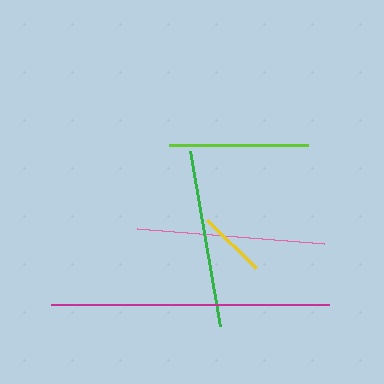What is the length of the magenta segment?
The magenta segment is approximately 278 pixels long.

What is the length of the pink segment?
The pink segment is approximately 188 pixels long.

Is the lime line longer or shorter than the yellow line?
The lime line is longer than the yellow line.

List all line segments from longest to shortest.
From longest to shortest: magenta, pink, green, lime, yellow.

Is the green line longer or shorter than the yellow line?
The green line is longer than the yellow line.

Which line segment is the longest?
The magenta line is the longest at approximately 278 pixels.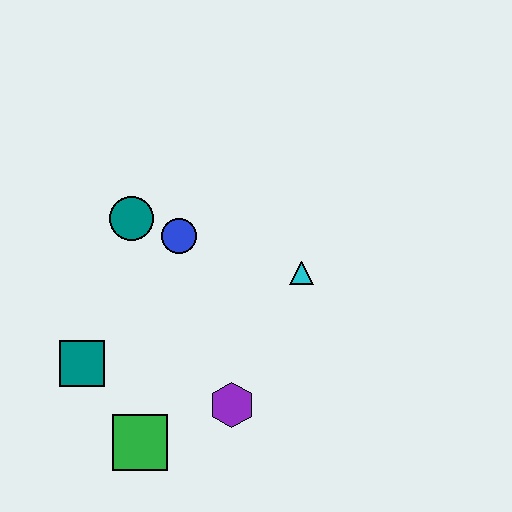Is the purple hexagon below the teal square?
Yes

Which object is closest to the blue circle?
The teal circle is closest to the blue circle.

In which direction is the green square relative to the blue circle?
The green square is below the blue circle.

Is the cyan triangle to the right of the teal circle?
Yes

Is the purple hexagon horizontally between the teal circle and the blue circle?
No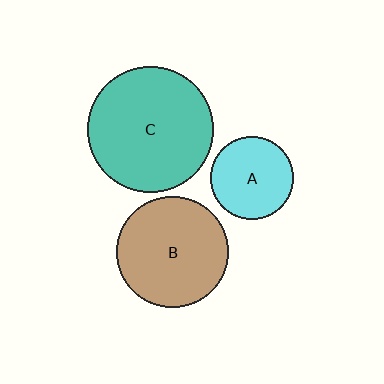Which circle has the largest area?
Circle C (teal).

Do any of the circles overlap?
No, none of the circles overlap.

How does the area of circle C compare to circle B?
Approximately 1.3 times.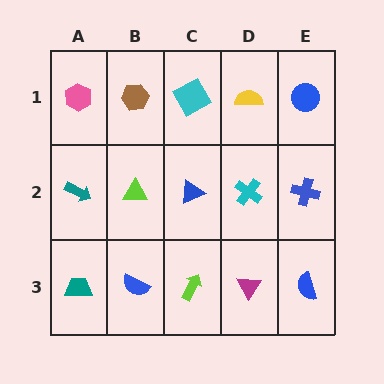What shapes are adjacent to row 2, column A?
A pink hexagon (row 1, column A), a teal trapezoid (row 3, column A), a lime triangle (row 2, column B).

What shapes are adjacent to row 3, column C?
A blue triangle (row 2, column C), a blue semicircle (row 3, column B), a magenta triangle (row 3, column D).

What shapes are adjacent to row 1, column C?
A blue triangle (row 2, column C), a brown hexagon (row 1, column B), a yellow semicircle (row 1, column D).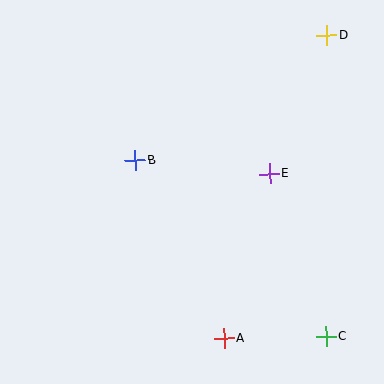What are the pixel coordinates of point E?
Point E is at (270, 174).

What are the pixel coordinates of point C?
Point C is at (326, 337).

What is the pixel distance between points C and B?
The distance between C and B is 260 pixels.